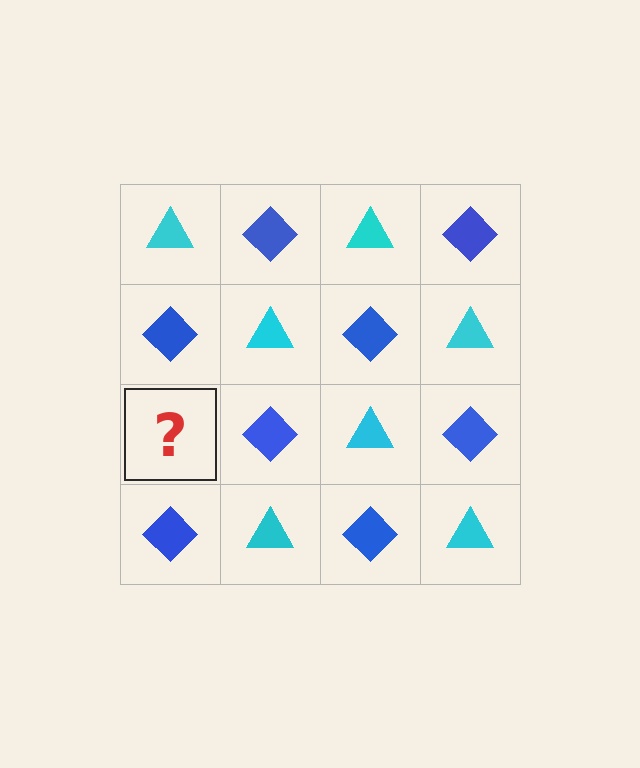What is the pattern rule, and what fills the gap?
The rule is that it alternates cyan triangle and blue diamond in a checkerboard pattern. The gap should be filled with a cyan triangle.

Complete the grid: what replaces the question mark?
The question mark should be replaced with a cyan triangle.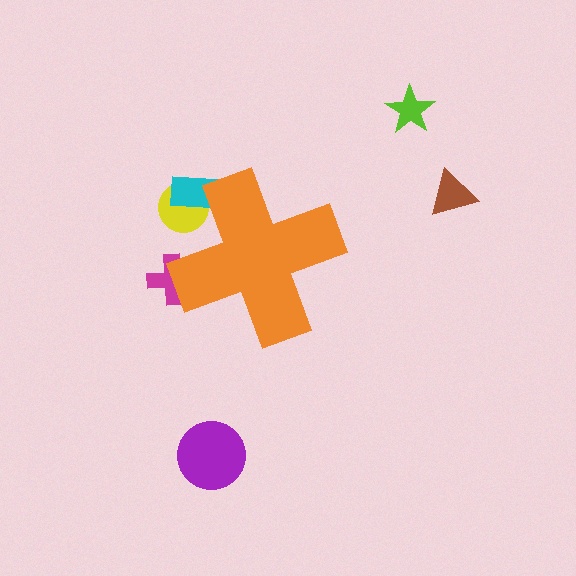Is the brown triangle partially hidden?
No, the brown triangle is fully visible.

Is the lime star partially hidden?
No, the lime star is fully visible.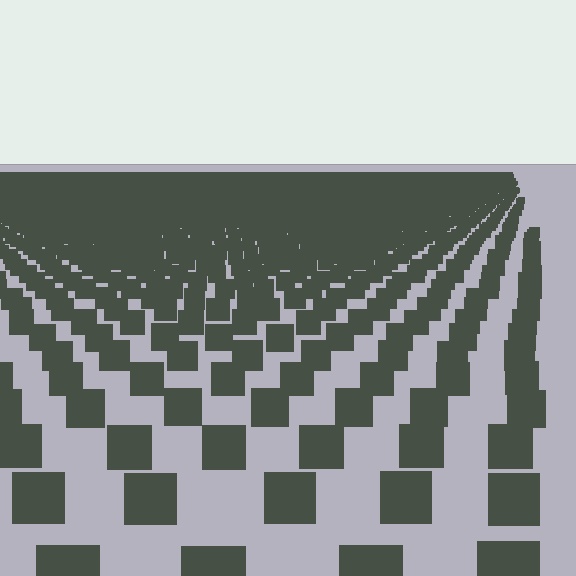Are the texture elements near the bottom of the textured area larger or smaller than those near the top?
Larger. Near the bottom, elements are closer to the viewer and appear at a bigger on-screen size.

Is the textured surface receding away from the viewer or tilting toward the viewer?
The surface is receding away from the viewer. Texture elements get smaller and denser toward the top.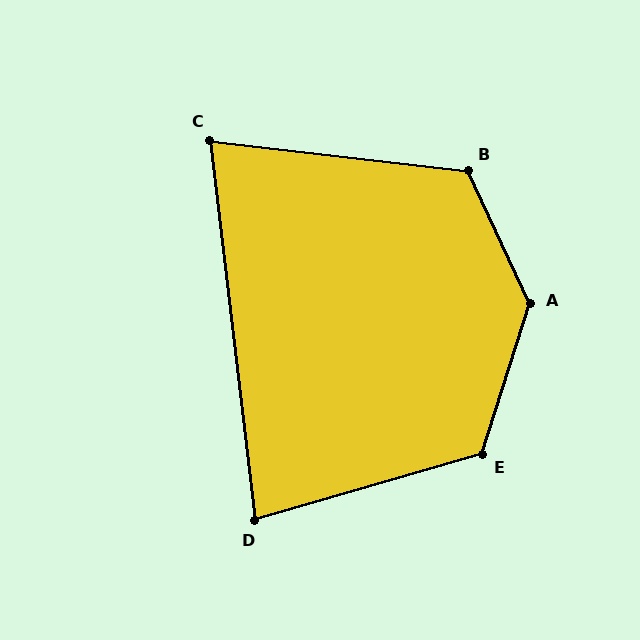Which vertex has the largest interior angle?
A, at approximately 138 degrees.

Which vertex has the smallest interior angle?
C, at approximately 77 degrees.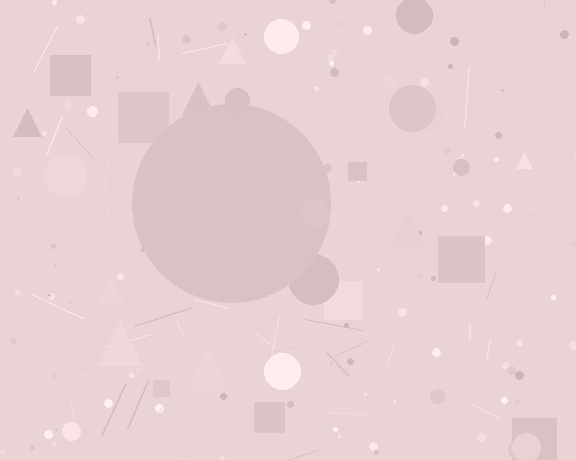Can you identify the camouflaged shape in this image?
The camouflaged shape is a circle.